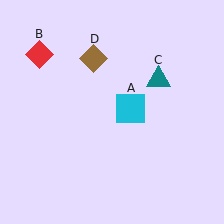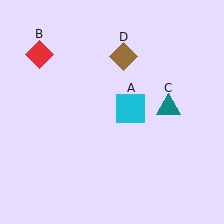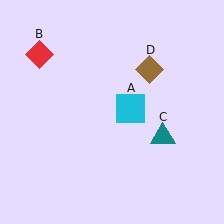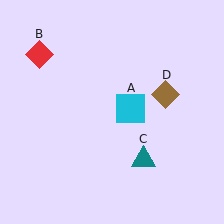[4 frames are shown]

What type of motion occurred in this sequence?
The teal triangle (object C), brown diamond (object D) rotated clockwise around the center of the scene.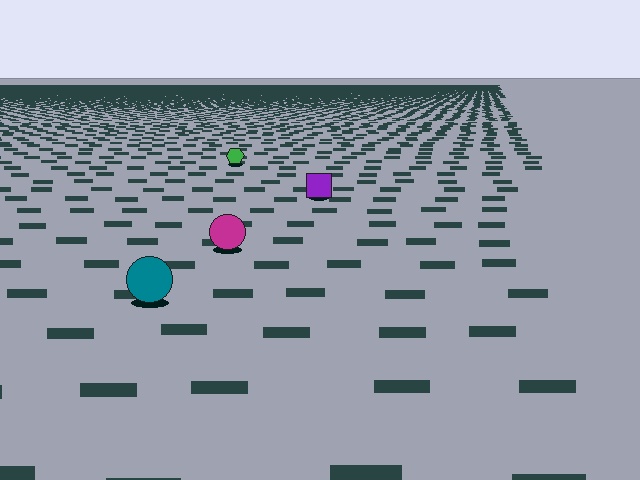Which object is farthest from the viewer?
The green hexagon is farthest from the viewer. It appears smaller and the ground texture around it is denser.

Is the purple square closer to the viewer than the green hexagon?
Yes. The purple square is closer — you can tell from the texture gradient: the ground texture is coarser near it.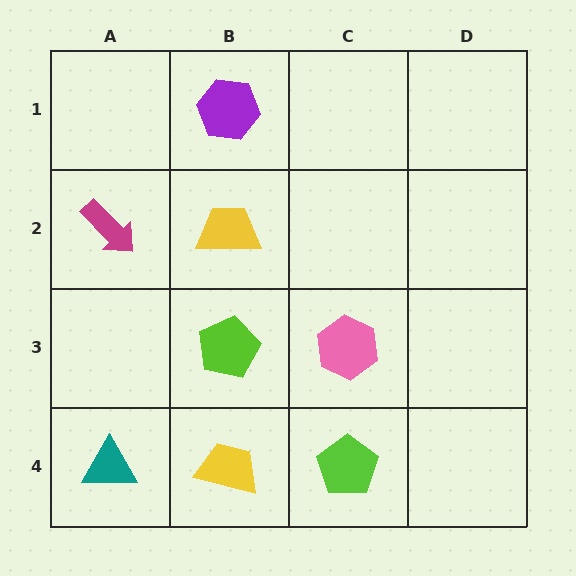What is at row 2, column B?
A yellow trapezoid.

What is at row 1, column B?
A purple hexagon.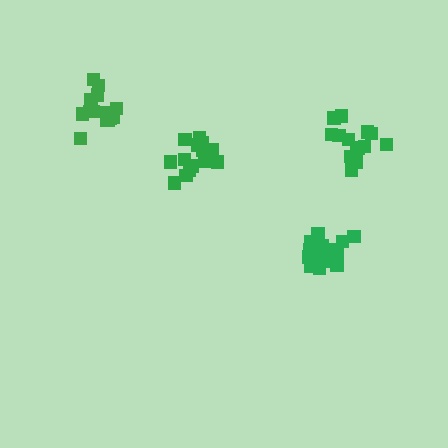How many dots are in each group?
Group 1: 14 dots, Group 2: 14 dots, Group 3: 17 dots, Group 4: 14 dots (59 total).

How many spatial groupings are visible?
There are 4 spatial groupings.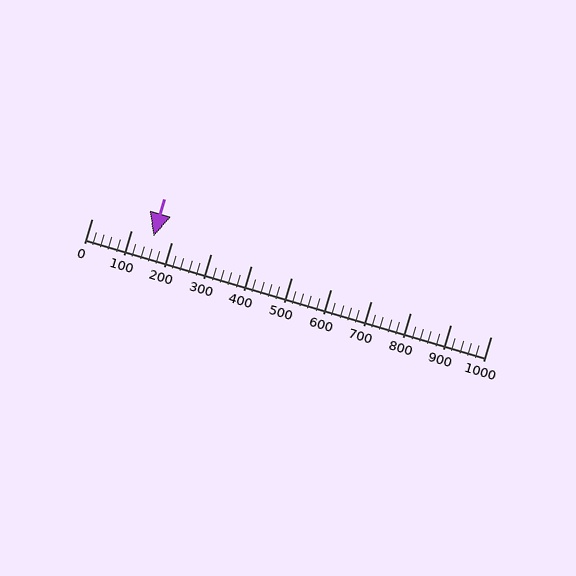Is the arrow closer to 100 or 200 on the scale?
The arrow is closer to 200.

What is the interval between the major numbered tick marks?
The major tick marks are spaced 100 units apart.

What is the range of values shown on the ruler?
The ruler shows values from 0 to 1000.